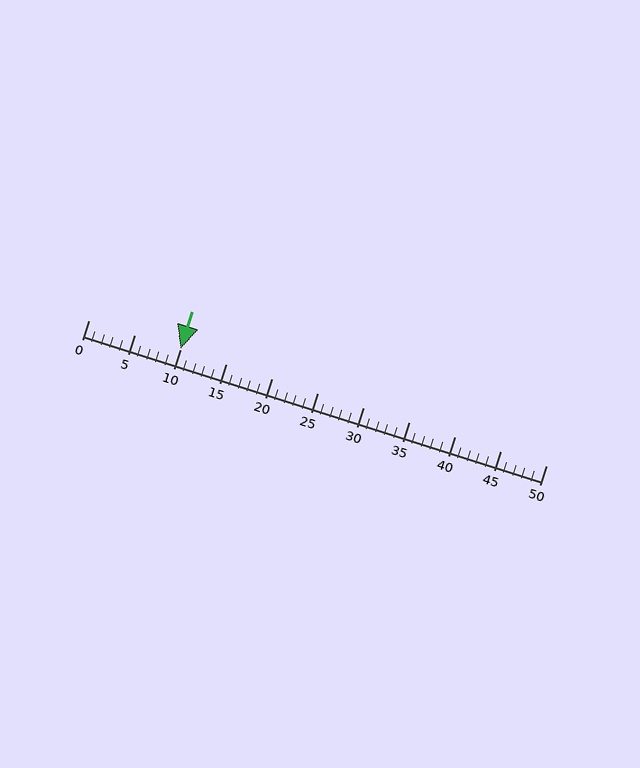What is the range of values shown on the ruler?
The ruler shows values from 0 to 50.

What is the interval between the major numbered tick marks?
The major tick marks are spaced 5 units apart.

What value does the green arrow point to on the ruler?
The green arrow points to approximately 10.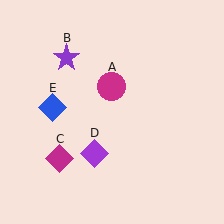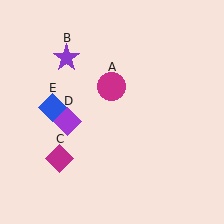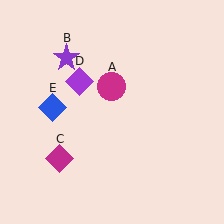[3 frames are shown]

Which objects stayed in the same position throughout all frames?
Magenta circle (object A) and purple star (object B) and magenta diamond (object C) and blue diamond (object E) remained stationary.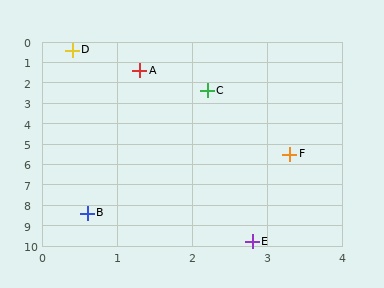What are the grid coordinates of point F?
Point F is at approximately (3.3, 5.5).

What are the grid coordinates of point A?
Point A is at approximately (1.3, 1.4).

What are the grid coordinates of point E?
Point E is at approximately (2.8, 9.8).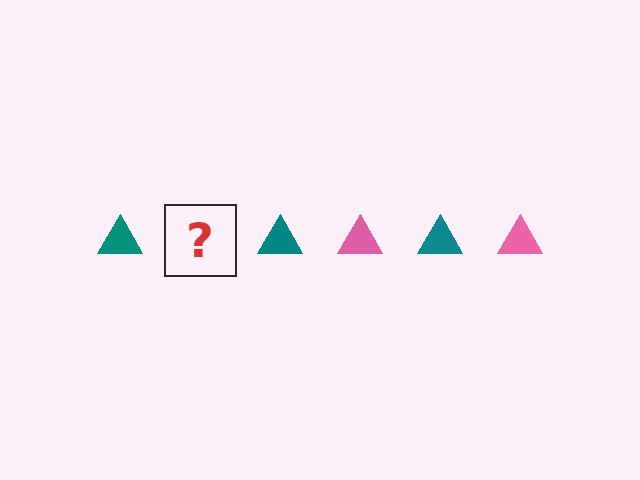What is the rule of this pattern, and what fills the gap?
The rule is that the pattern cycles through teal, pink triangles. The gap should be filled with a pink triangle.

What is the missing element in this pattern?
The missing element is a pink triangle.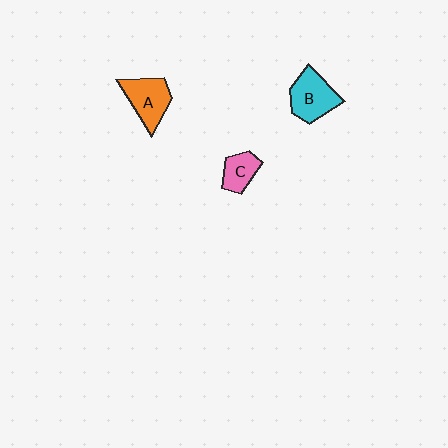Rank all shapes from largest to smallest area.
From largest to smallest: B (cyan), A (orange), C (pink).